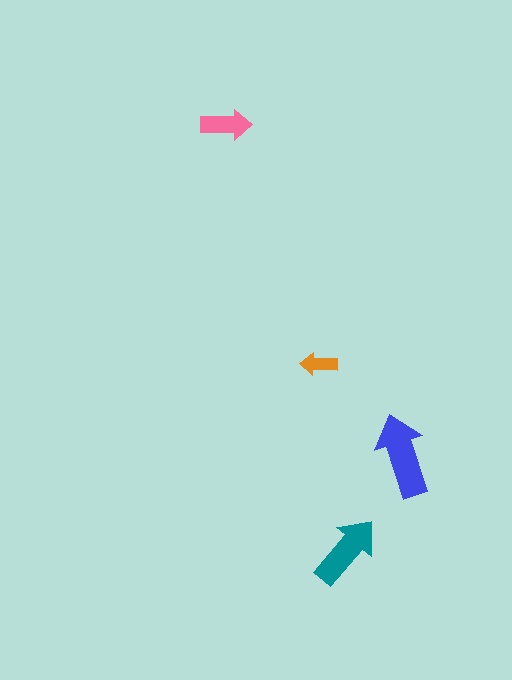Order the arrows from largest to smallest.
the blue one, the teal one, the pink one, the orange one.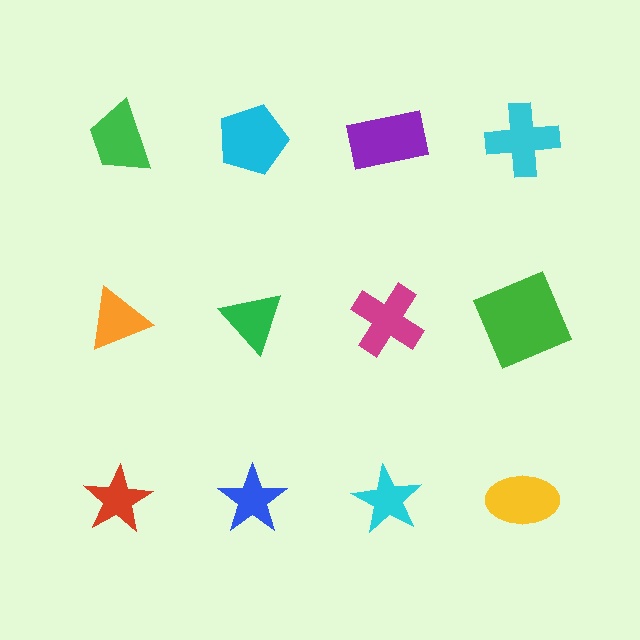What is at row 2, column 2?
A green triangle.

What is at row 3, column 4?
A yellow ellipse.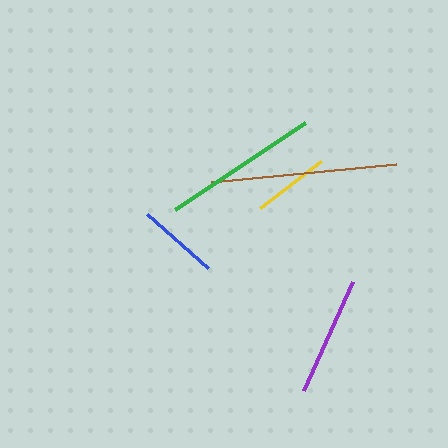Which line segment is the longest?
The brown line is the longest at approximately 187 pixels.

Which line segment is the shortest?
The yellow line is the shortest at approximately 77 pixels.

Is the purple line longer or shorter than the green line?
The green line is longer than the purple line.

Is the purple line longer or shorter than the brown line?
The brown line is longer than the purple line.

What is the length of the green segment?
The green segment is approximately 156 pixels long.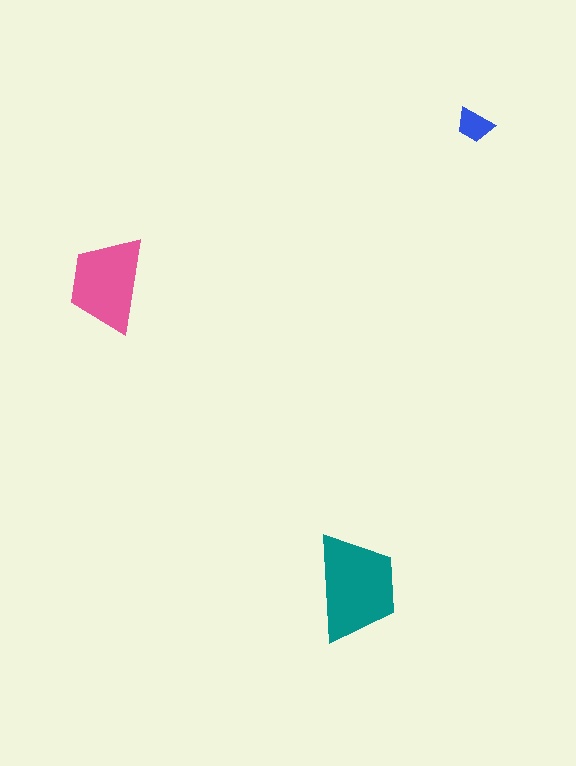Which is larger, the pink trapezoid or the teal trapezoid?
The teal one.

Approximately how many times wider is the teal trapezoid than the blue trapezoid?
About 3 times wider.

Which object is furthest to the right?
The blue trapezoid is rightmost.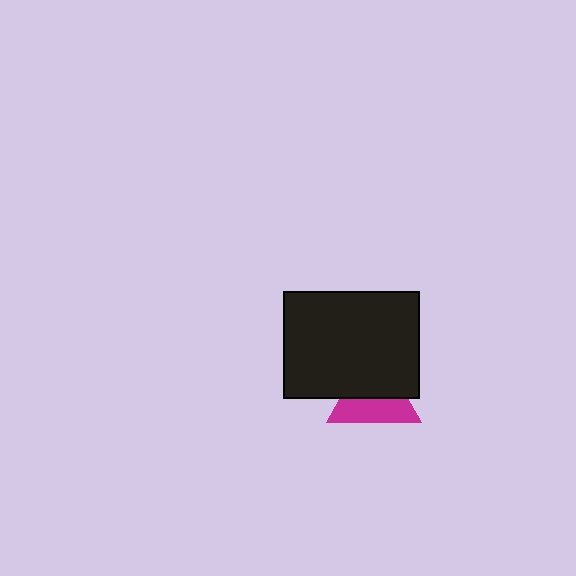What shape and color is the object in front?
The object in front is a black rectangle.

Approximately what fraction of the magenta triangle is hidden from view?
Roughly 51% of the magenta triangle is hidden behind the black rectangle.